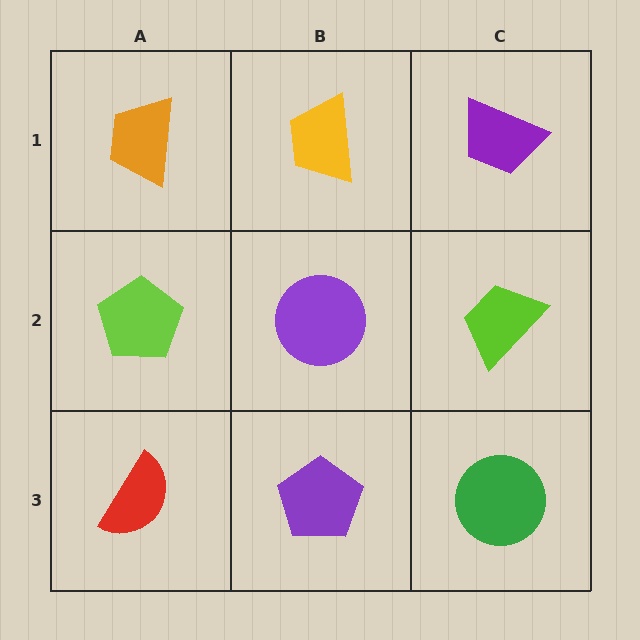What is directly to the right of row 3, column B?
A green circle.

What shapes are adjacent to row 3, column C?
A lime trapezoid (row 2, column C), a purple pentagon (row 3, column B).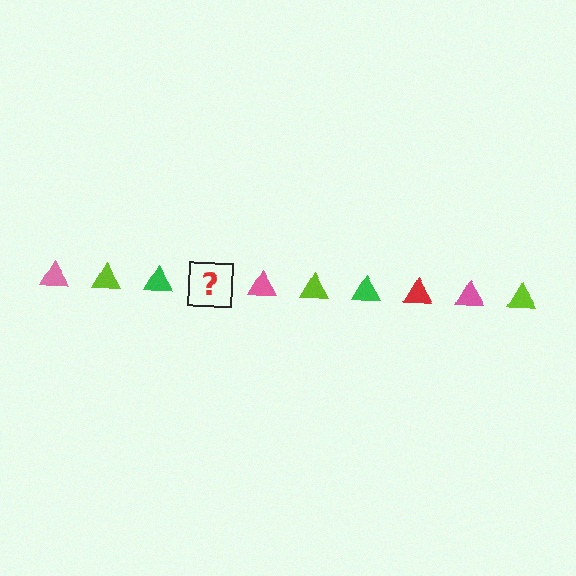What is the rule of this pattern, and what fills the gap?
The rule is that the pattern cycles through pink, lime, green, red triangles. The gap should be filled with a red triangle.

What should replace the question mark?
The question mark should be replaced with a red triangle.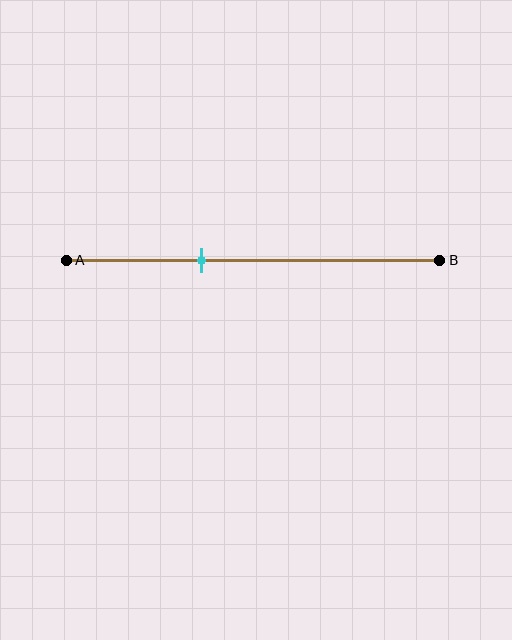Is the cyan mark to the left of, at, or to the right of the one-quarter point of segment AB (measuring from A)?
The cyan mark is to the right of the one-quarter point of segment AB.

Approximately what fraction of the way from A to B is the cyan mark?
The cyan mark is approximately 35% of the way from A to B.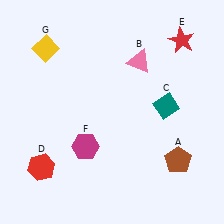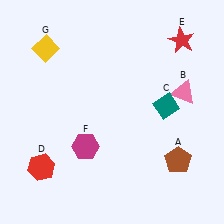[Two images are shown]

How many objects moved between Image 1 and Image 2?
1 object moved between the two images.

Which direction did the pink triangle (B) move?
The pink triangle (B) moved right.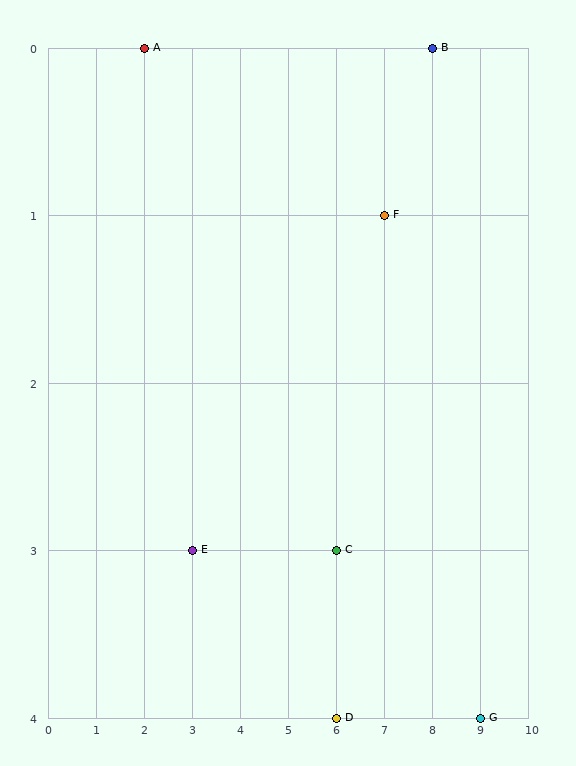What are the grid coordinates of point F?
Point F is at grid coordinates (7, 1).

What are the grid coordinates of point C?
Point C is at grid coordinates (6, 3).